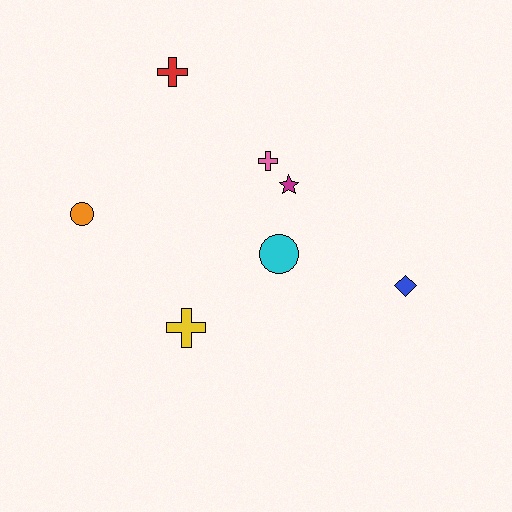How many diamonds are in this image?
There is 1 diamond.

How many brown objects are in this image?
There are no brown objects.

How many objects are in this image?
There are 7 objects.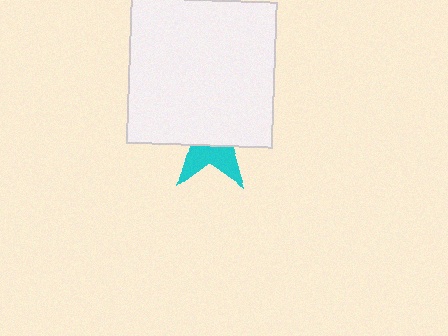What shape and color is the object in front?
The object in front is a white square.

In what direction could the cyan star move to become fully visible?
The cyan star could move down. That would shift it out from behind the white square entirely.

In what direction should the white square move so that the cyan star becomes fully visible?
The white square should move up. That is the shortest direction to clear the overlap and leave the cyan star fully visible.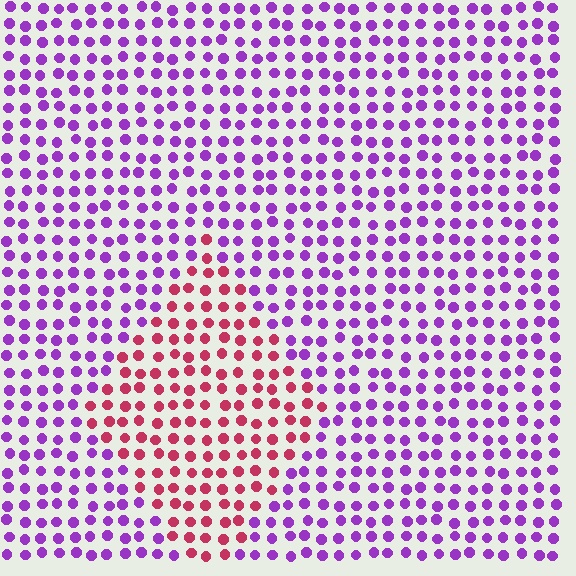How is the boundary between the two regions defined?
The boundary is defined purely by a slight shift in hue (about 60 degrees). Spacing, size, and orientation are identical on both sides.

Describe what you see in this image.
The image is filled with small purple elements in a uniform arrangement. A diamond-shaped region is visible where the elements are tinted to a slightly different hue, forming a subtle color boundary.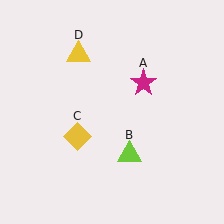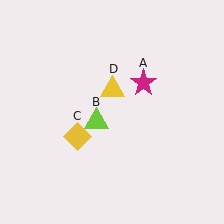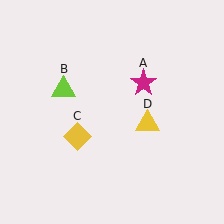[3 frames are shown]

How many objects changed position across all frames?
2 objects changed position: lime triangle (object B), yellow triangle (object D).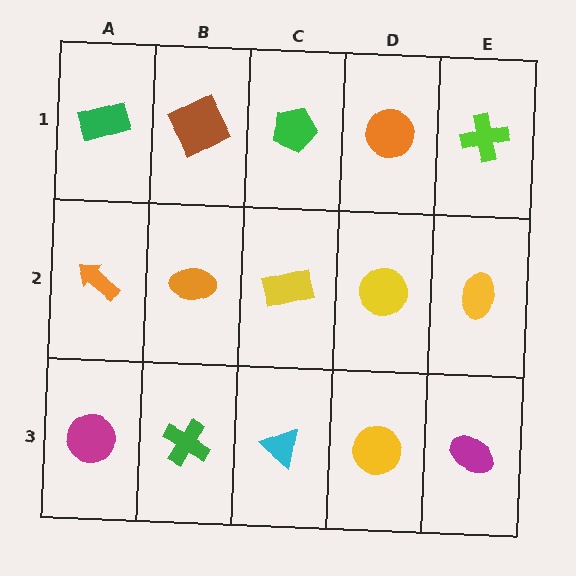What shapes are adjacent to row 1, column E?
A yellow ellipse (row 2, column E), an orange circle (row 1, column D).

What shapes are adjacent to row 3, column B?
An orange ellipse (row 2, column B), a magenta circle (row 3, column A), a cyan triangle (row 3, column C).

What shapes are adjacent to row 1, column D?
A yellow circle (row 2, column D), a green pentagon (row 1, column C), a lime cross (row 1, column E).